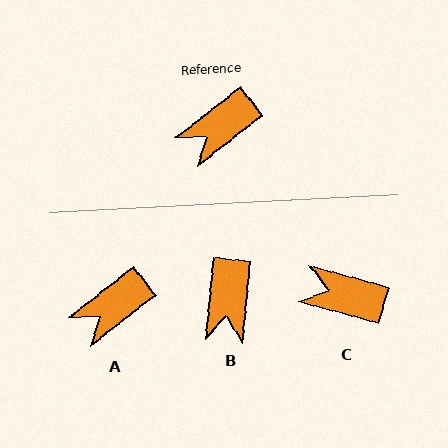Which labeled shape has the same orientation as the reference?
A.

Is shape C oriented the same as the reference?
No, it is off by about 53 degrees.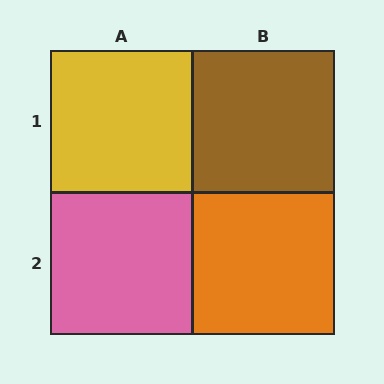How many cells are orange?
1 cell is orange.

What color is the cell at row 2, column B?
Orange.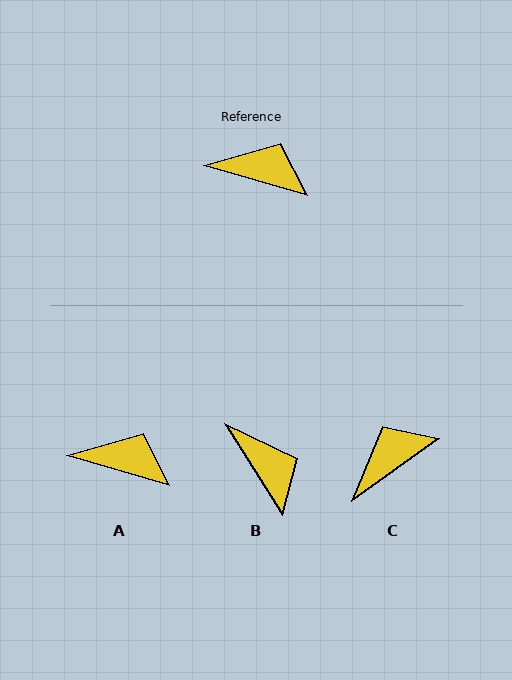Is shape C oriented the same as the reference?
No, it is off by about 52 degrees.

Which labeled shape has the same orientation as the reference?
A.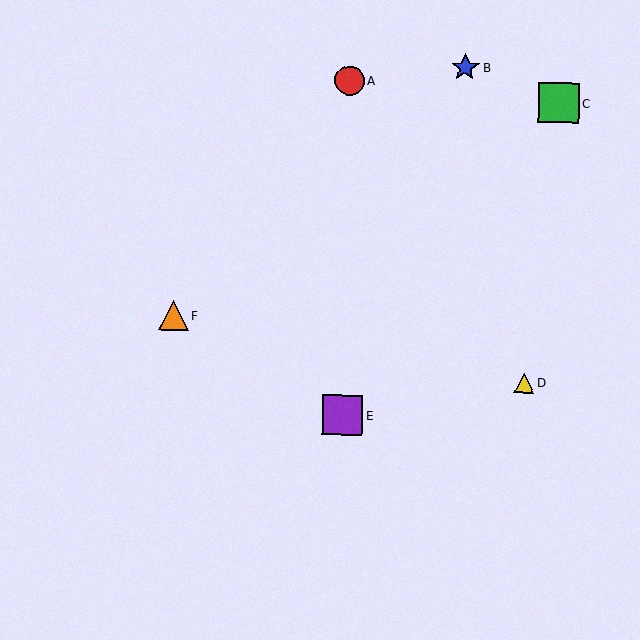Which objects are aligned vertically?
Objects A, E are aligned vertically.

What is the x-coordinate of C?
Object C is at x≈559.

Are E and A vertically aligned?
Yes, both are at x≈342.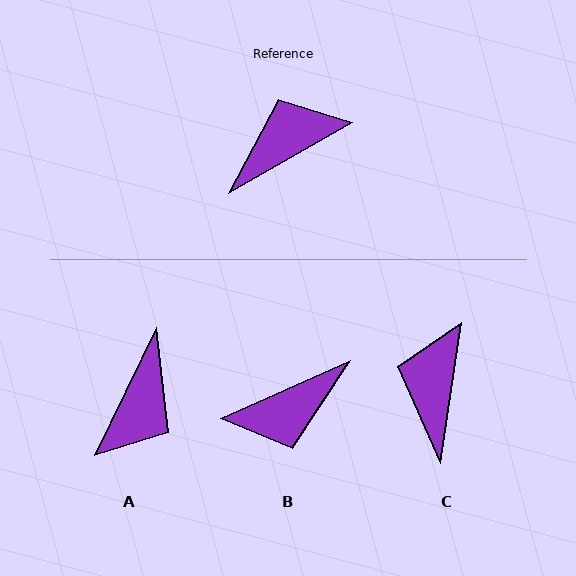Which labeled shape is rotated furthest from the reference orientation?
B, about 174 degrees away.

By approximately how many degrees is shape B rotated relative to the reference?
Approximately 174 degrees counter-clockwise.